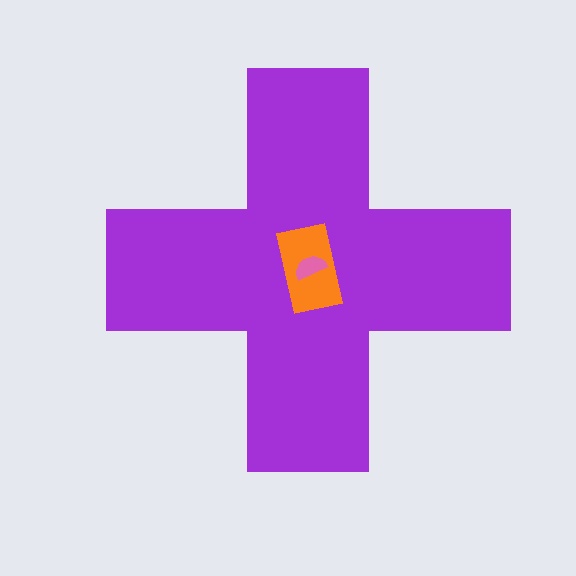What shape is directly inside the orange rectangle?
The pink semicircle.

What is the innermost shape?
The pink semicircle.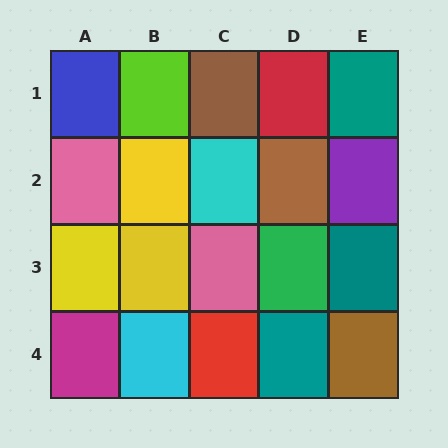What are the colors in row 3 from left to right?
Yellow, yellow, pink, green, teal.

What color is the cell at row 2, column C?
Cyan.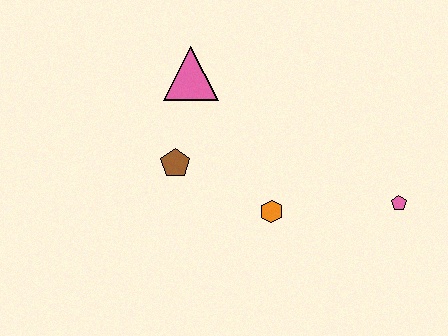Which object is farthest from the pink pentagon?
The pink triangle is farthest from the pink pentagon.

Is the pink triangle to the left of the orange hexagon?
Yes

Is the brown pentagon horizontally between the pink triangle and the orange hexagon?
No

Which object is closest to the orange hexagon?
The brown pentagon is closest to the orange hexagon.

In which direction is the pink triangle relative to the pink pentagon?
The pink triangle is to the left of the pink pentagon.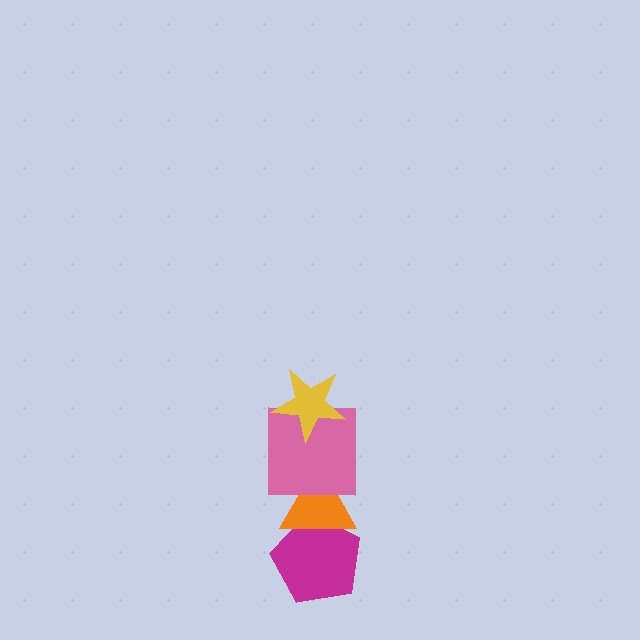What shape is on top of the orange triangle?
The pink square is on top of the orange triangle.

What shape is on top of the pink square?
The yellow star is on top of the pink square.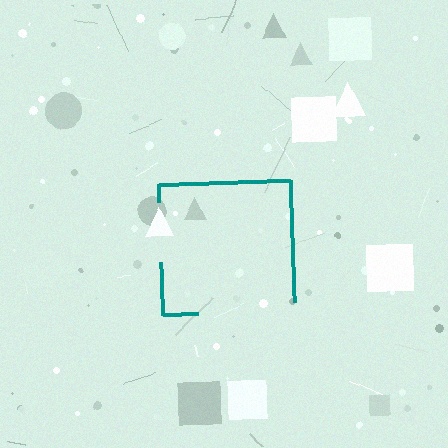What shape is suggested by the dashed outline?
The dashed outline suggests a square.